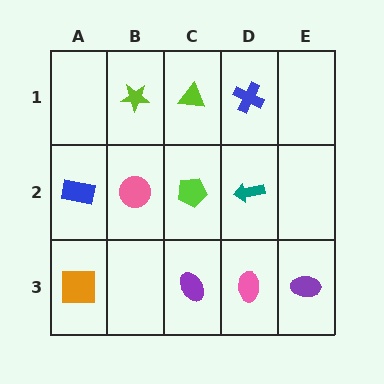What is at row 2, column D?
A teal arrow.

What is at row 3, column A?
An orange square.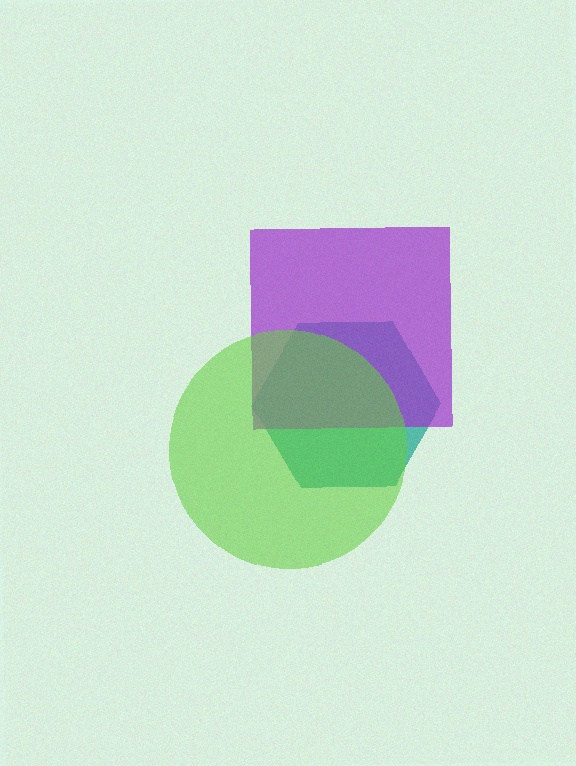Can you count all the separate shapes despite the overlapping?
Yes, there are 3 separate shapes.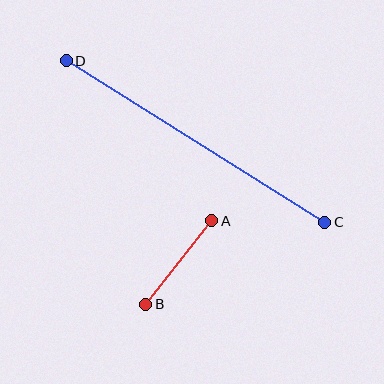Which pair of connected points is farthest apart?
Points C and D are farthest apart.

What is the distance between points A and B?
The distance is approximately 106 pixels.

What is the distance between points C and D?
The distance is approximately 305 pixels.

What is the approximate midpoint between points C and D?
The midpoint is at approximately (195, 142) pixels.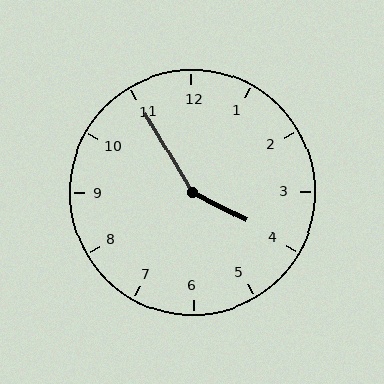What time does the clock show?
3:55.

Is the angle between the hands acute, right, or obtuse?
It is obtuse.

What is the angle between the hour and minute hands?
Approximately 148 degrees.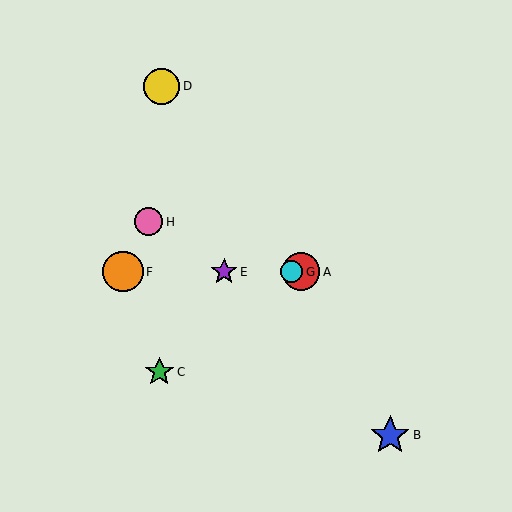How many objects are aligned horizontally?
4 objects (A, E, F, G) are aligned horizontally.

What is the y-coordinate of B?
Object B is at y≈435.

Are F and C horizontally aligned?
No, F is at y≈272 and C is at y≈372.